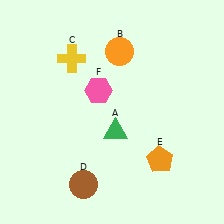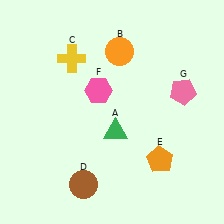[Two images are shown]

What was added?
A pink pentagon (G) was added in Image 2.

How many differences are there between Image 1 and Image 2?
There is 1 difference between the two images.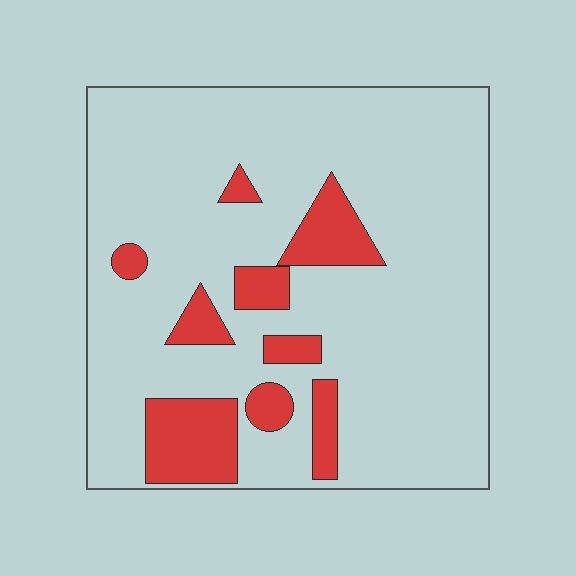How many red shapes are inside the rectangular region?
9.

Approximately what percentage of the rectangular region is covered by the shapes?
Approximately 15%.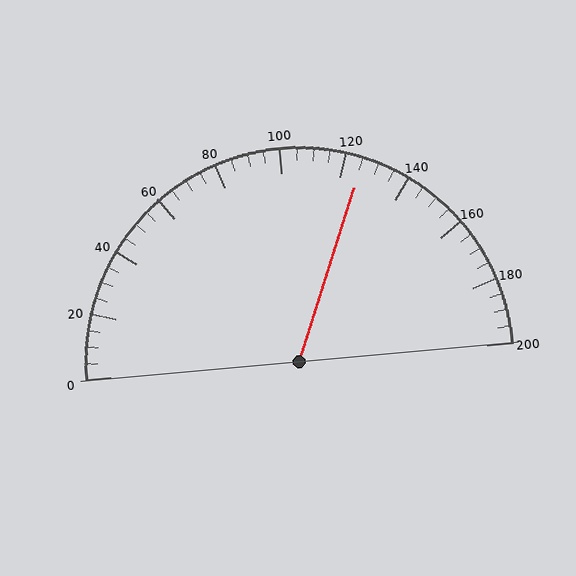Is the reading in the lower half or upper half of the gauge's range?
The reading is in the upper half of the range (0 to 200).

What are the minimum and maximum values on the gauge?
The gauge ranges from 0 to 200.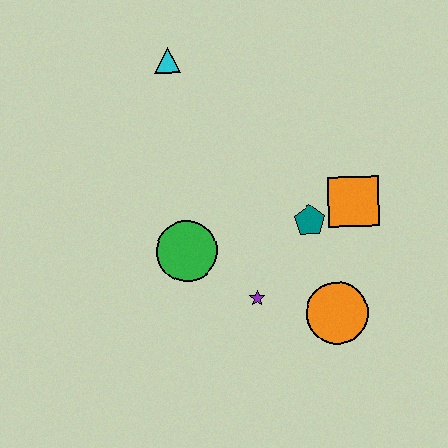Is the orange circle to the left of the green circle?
No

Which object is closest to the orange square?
The teal pentagon is closest to the orange square.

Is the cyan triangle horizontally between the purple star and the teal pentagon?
No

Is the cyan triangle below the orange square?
No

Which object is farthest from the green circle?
The cyan triangle is farthest from the green circle.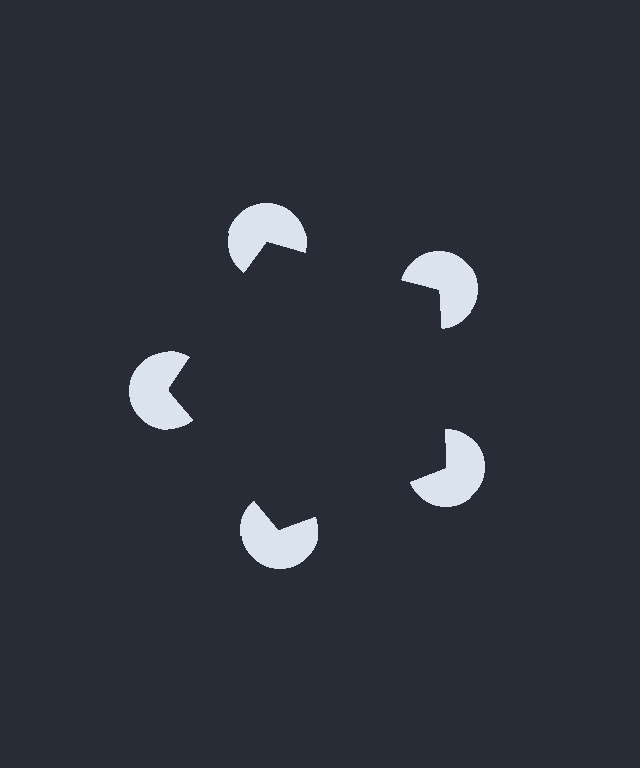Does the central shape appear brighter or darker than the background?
It typically appears slightly darker than the background, even though no actual brightness change is drawn.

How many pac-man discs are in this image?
There are 5 — one at each vertex of the illusory pentagon.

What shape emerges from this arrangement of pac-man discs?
An illusory pentagon — its edges are inferred from the aligned wedge cuts in the pac-man discs, not physically drawn.